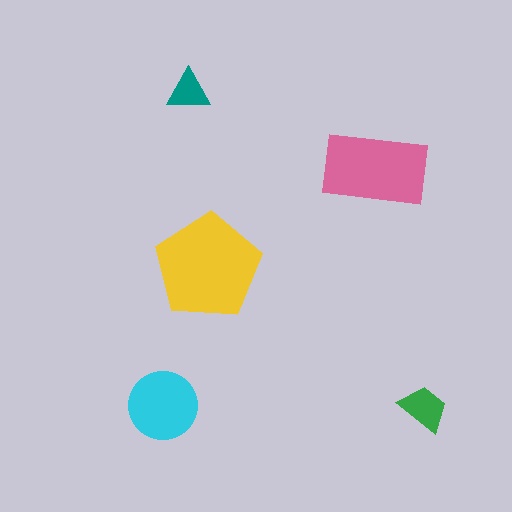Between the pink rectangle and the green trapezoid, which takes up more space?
The pink rectangle.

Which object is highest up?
The teal triangle is topmost.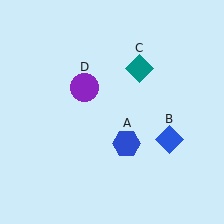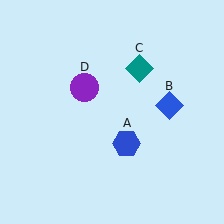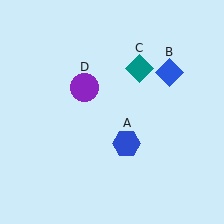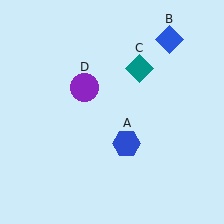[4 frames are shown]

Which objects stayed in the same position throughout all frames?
Blue hexagon (object A) and teal diamond (object C) and purple circle (object D) remained stationary.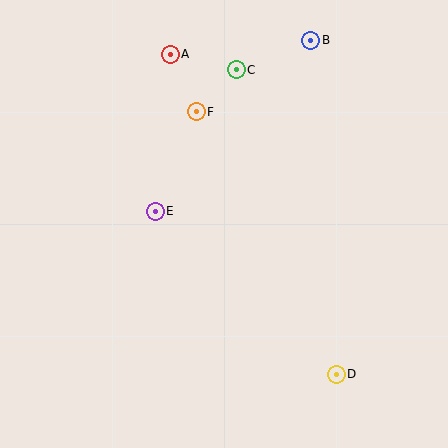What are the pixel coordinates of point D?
Point D is at (336, 374).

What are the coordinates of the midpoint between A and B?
The midpoint between A and B is at (240, 47).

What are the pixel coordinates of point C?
Point C is at (236, 70).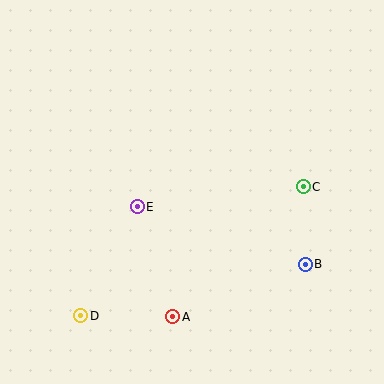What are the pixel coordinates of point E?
Point E is at (137, 207).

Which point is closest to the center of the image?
Point E at (137, 207) is closest to the center.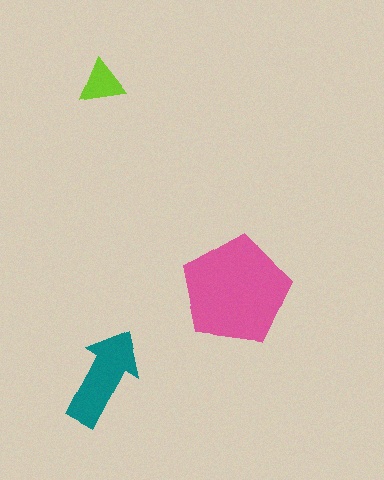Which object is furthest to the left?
The lime triangle is leftmost.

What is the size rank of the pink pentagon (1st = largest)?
1st.